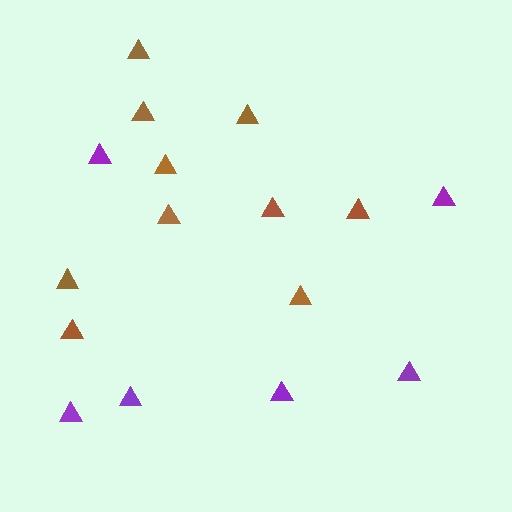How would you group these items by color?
There are 2 groups: one group of brown triangles (10) and one group of purple triangles (6).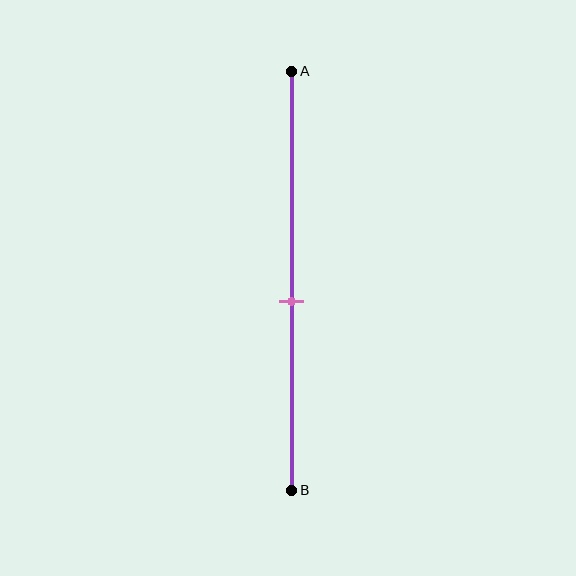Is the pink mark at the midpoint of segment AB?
No, the mark is at about 55% from A, not at the 50% midpoint.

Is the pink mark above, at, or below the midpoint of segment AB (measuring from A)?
The pink mark is below the midpoint of segment AB.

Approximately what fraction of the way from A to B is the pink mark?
The pink mark is approximately 55% of the way from A to B.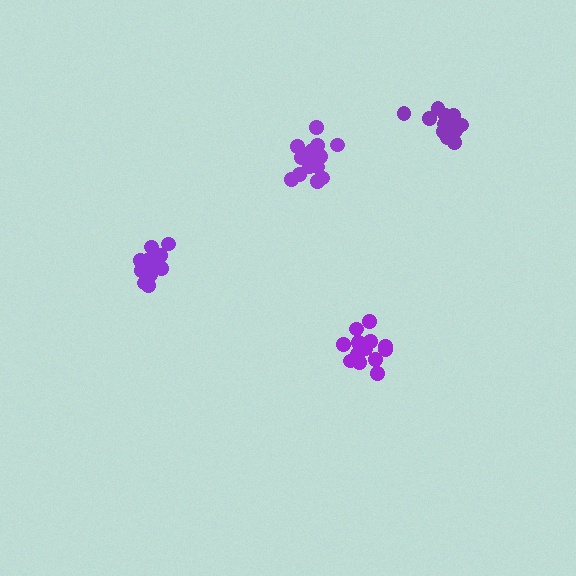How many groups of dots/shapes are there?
There are 4 groups.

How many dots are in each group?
Group 1: 18 dots, Group 2: 16 dots, Group 3: 14 dots, Group 4: 13 dots (61 total).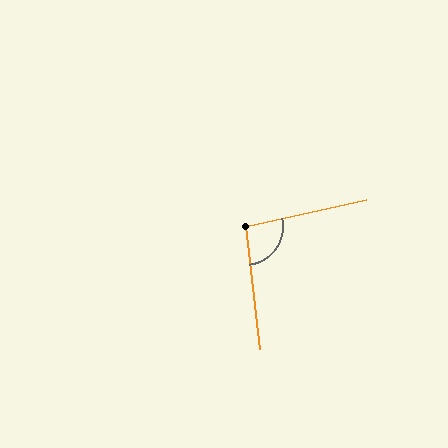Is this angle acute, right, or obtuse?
It is obtuse.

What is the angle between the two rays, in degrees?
Approximately 96 degrees.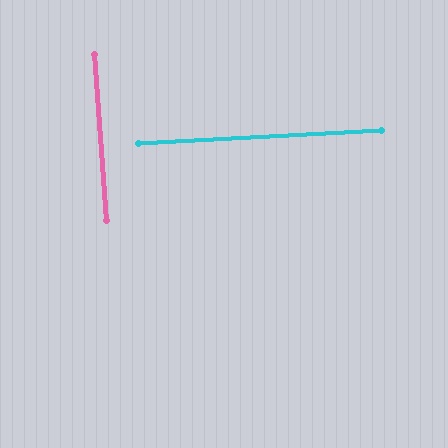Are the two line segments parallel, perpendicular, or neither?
Perpendicular — they meet at approximately 89°.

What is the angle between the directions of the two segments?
Approximately 89 degrees.